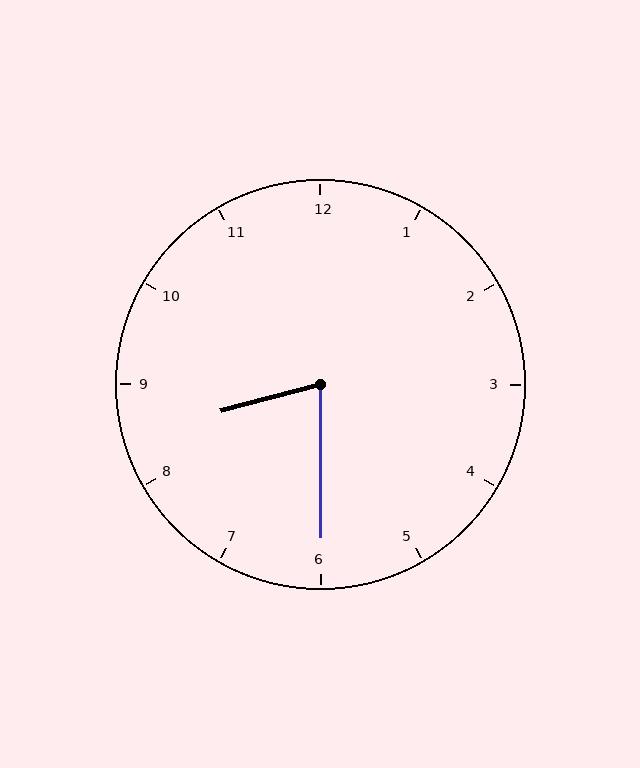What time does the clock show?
8:30.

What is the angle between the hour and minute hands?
Approximately 75 degrees.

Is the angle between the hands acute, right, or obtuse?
It is acute.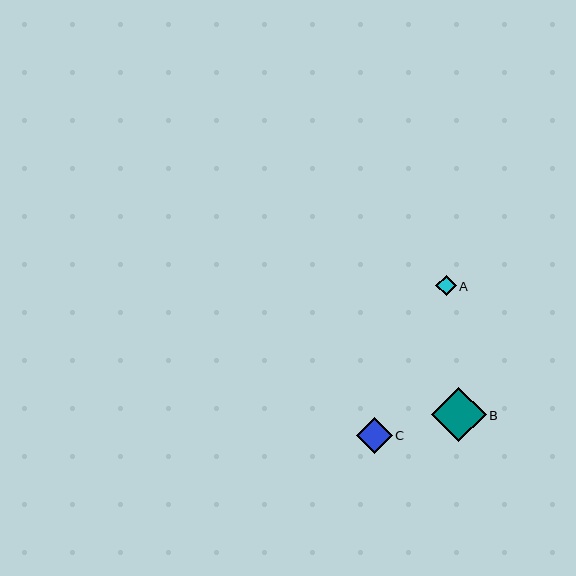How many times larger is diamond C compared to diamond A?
Diamond C is approximately 1.8 times the size of diamond A.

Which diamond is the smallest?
Diamond A is the smallest with a size of approximately 20 pixels.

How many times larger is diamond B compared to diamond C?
Diamond B is approximately 1.5 times the size of diamond C.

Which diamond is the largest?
Diamond B is the largest with a size of approximately 54 pixels.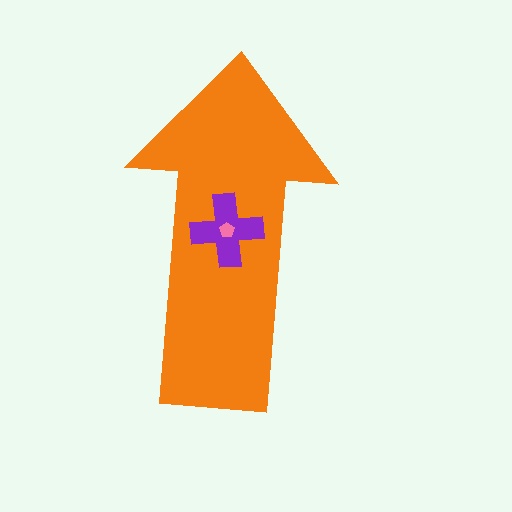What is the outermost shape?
The orange arrow.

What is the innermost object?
The pink pentagon.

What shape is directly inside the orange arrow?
The purple cross.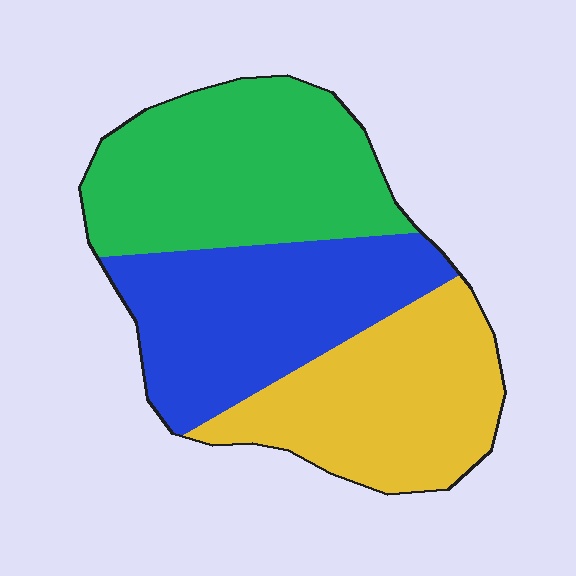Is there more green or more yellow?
Green.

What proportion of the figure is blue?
Blue takes up between a sixth and a third of the figure.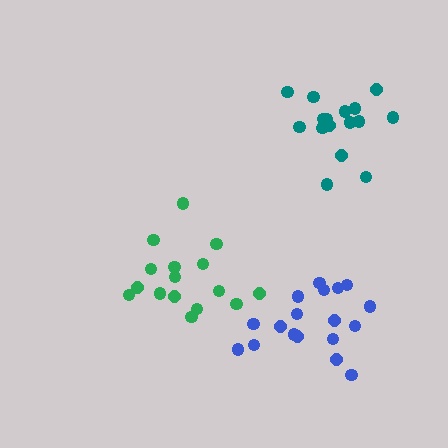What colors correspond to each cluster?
The clusters are colored: teal, blue, green.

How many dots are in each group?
Group 1: 16 dots, Group 2: 18 dots, Group 3: 16 dots (50 total).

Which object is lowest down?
The blue cluster is bottommost.